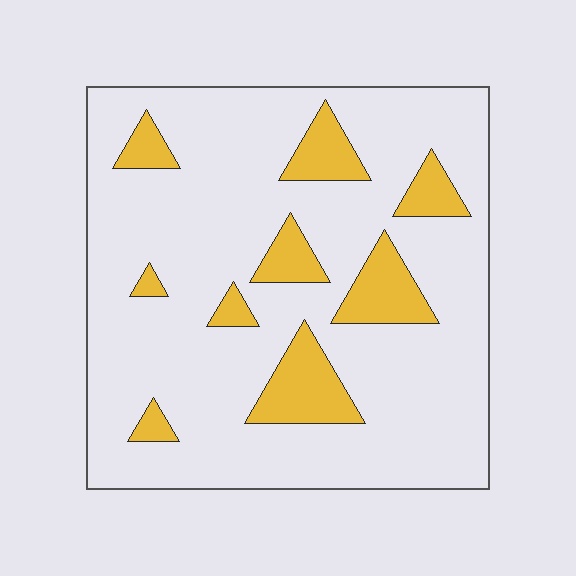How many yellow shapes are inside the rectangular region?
9.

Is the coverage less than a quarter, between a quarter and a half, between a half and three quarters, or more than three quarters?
Less than a quarter.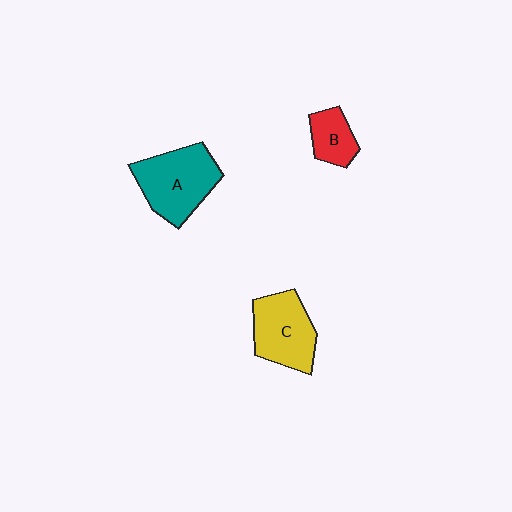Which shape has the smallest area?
Shape B (red).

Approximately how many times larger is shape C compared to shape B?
Approximately 1.9 times.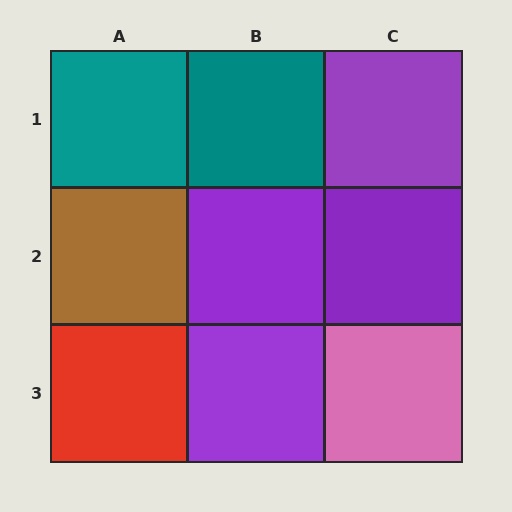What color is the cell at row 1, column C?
Purple.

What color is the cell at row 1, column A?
Teal.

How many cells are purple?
4 cells are purple.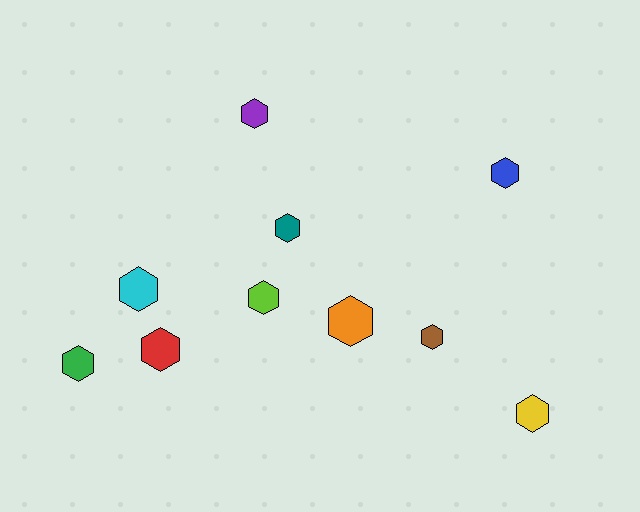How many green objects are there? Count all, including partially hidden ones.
There is 1 green object.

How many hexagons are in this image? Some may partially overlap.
There are 10 hexagons.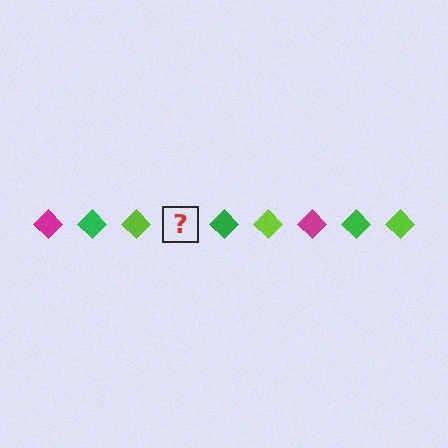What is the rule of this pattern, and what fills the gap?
The rule is that the pattern cycles through magenta, green, lime diamonds. The gap should be filled with a magenta diamond.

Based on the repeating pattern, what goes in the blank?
The blank should be a magenta diamond.